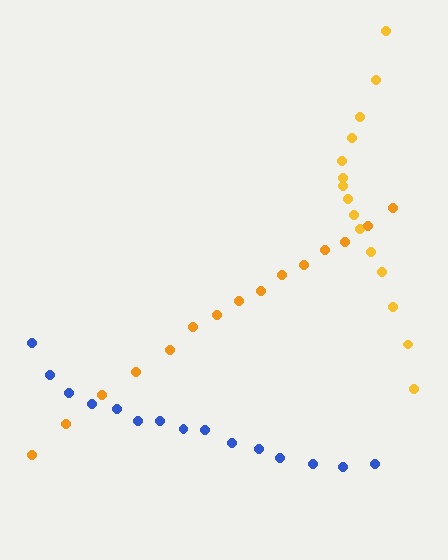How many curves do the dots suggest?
There are 3 distinct paths.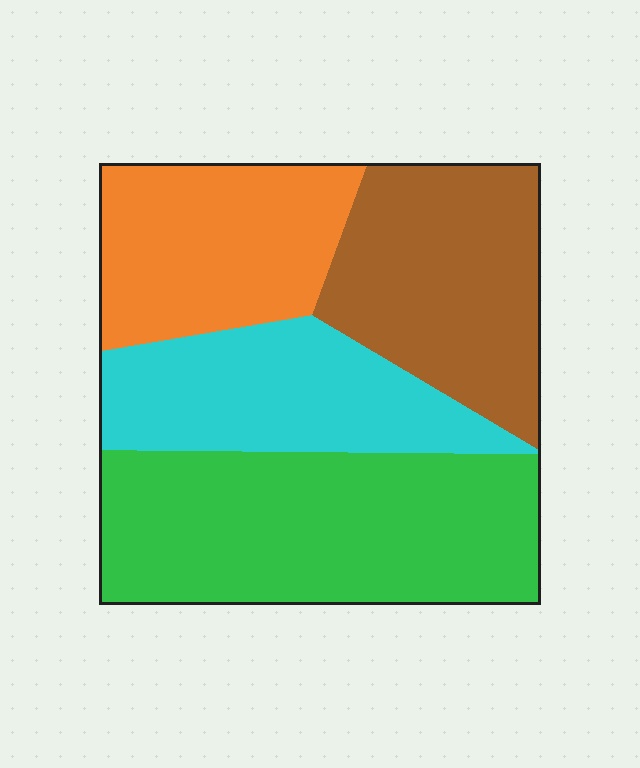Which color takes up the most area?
Green, at roughly 35%.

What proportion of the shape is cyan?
Cyan takes up about one fifth (1/5) of the shape.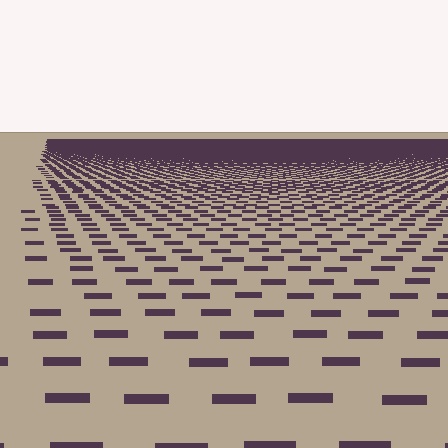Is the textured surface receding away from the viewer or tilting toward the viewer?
The surface is receding away from the viewer. Texture elements get smaller and denser toward the top.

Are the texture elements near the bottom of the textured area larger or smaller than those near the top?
Larger. Near the bottom, elements are closer to the viewer and appear at a bigger on-screen size.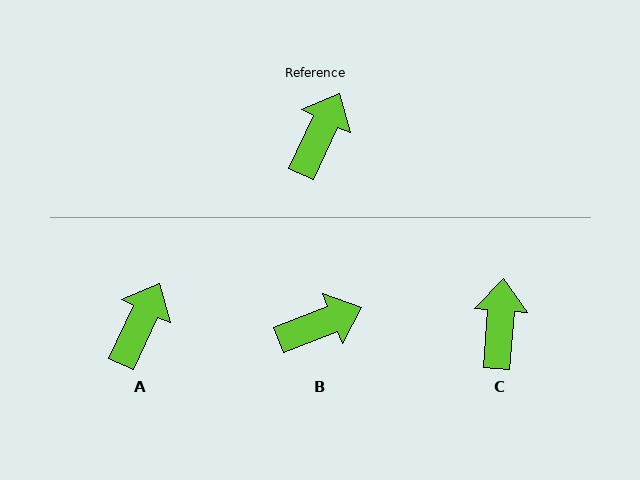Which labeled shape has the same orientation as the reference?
A.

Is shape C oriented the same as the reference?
No, it is off by about 21 degrees.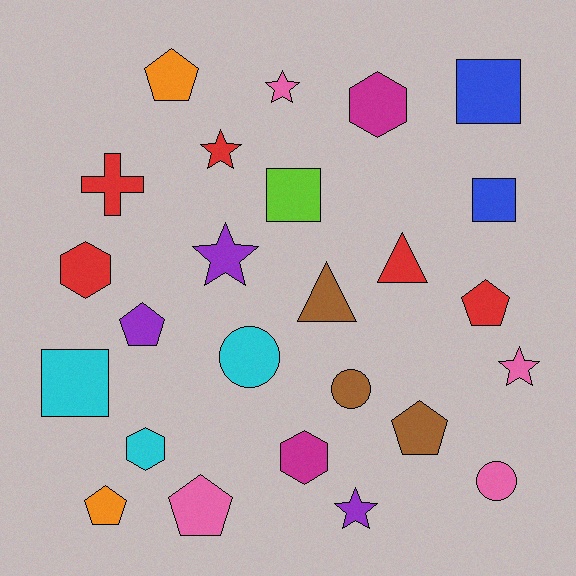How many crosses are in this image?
There is 1 cross.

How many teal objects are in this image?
There are no teal objects.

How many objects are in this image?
There are 25 objects.